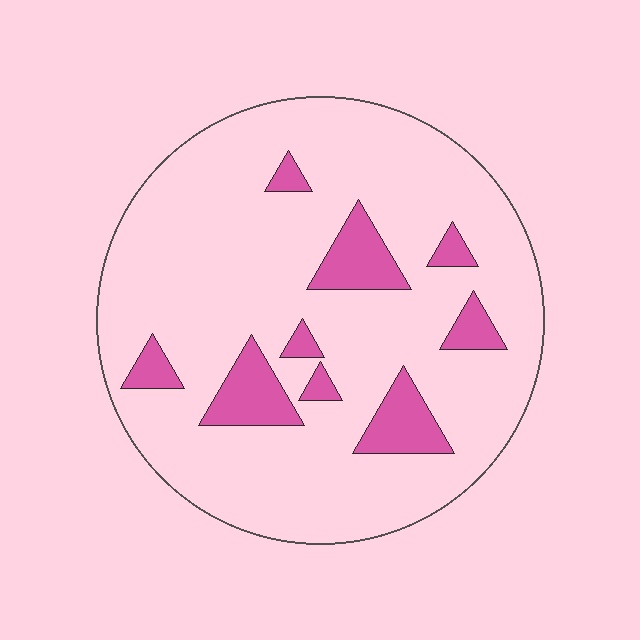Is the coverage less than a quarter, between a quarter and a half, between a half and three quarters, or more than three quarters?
Less than a quarter.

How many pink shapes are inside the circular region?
9.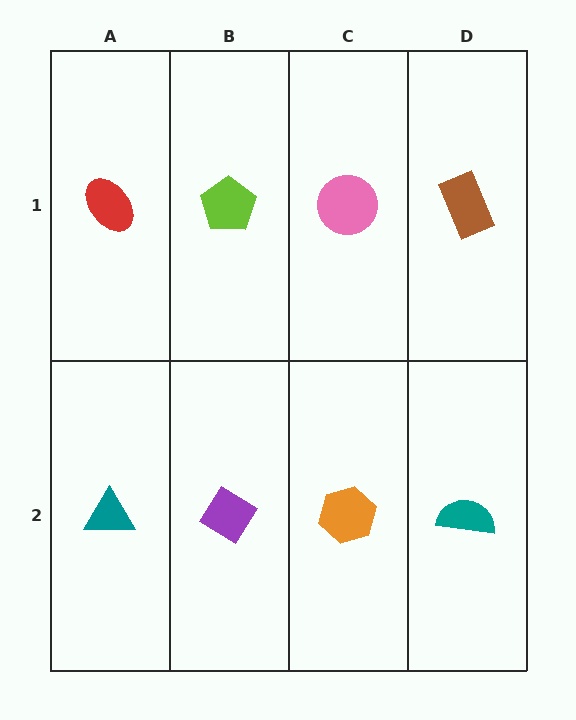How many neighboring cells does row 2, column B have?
3.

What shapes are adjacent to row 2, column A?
A red ellipse (row 1, column A), a purple diamond (row 2, column B).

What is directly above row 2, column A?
A red ellipse.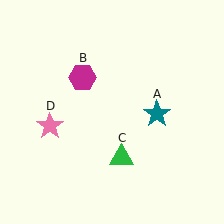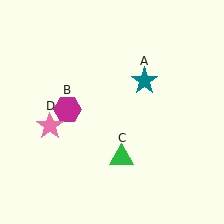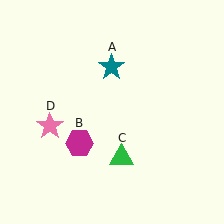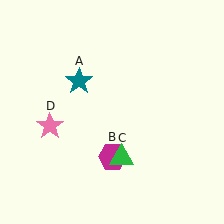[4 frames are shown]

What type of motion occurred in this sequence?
The teal star (object A), magenta hexagon (object B) rotated counterclockwise around the center of the scene.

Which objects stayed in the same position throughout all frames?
Green triangle (object C) and pink star (object D) remained stationary.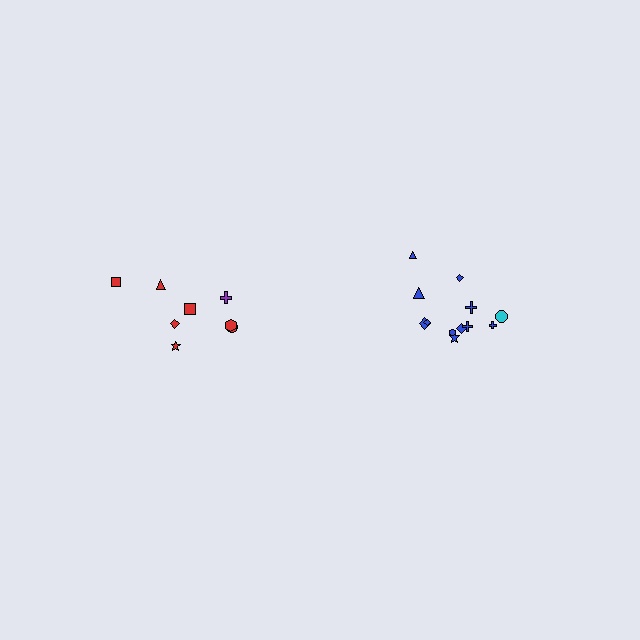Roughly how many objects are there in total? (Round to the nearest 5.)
Roughly 20 objects in total.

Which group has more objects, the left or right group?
The right group.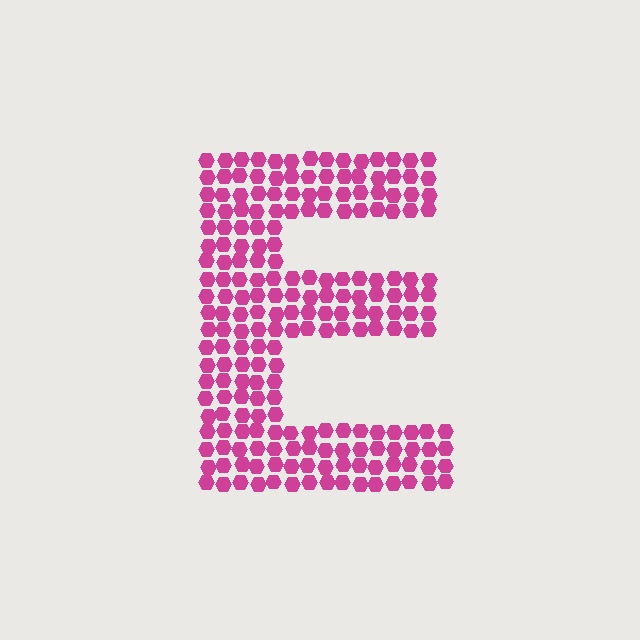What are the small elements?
The small elements are hexagons.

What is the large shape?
The large shape is the letter E.